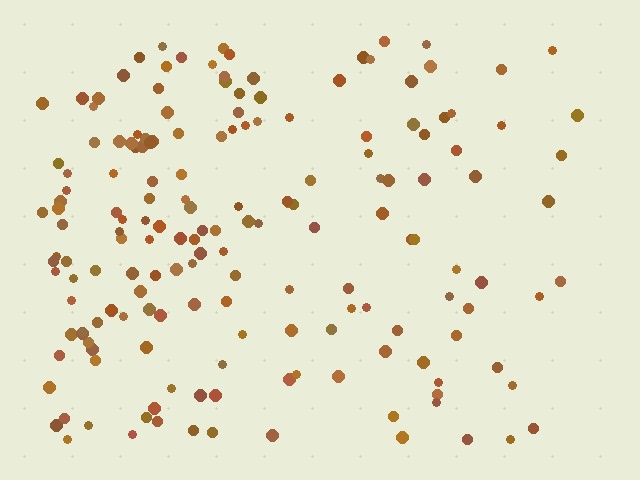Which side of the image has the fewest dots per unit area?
The right.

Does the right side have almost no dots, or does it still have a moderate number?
Still a moderate number, just noticeably fewer than the left.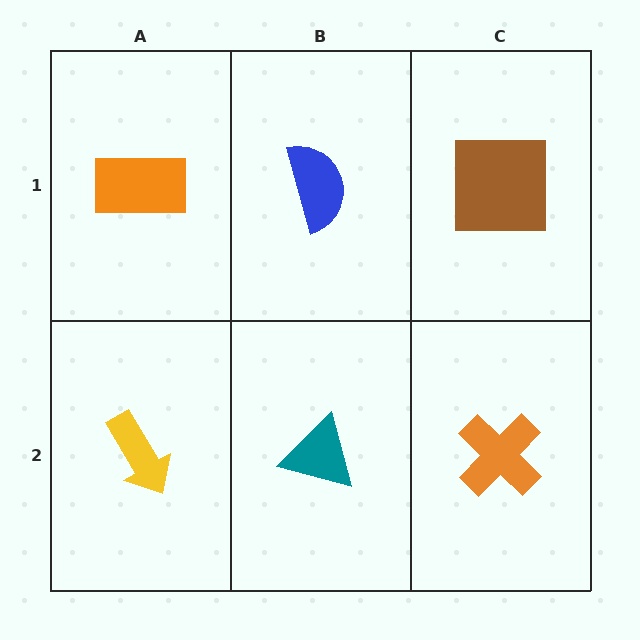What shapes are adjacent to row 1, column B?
A teal triangle (row 2, column B), an orange rectangle (row 1, column A), a brown square (row 1, column C).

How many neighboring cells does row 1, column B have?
3.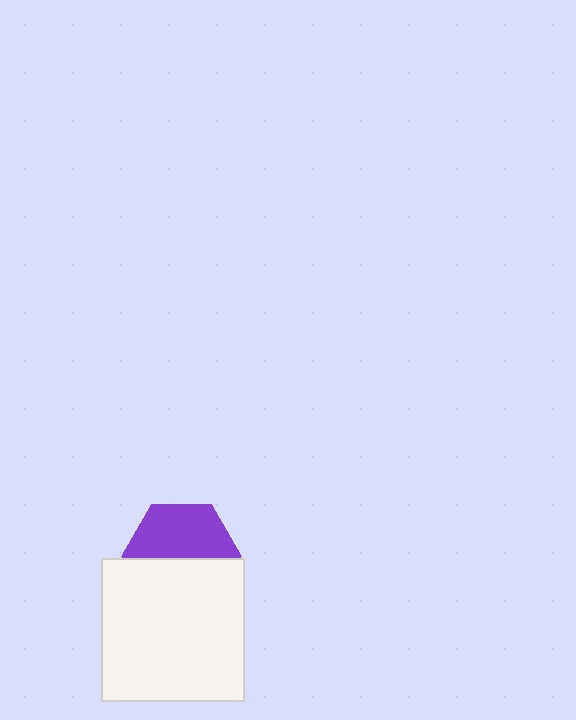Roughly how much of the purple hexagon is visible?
About half of it is visible (roughly 51%).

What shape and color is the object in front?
The object in front is a white square.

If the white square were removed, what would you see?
You would see the complete purple hexagon.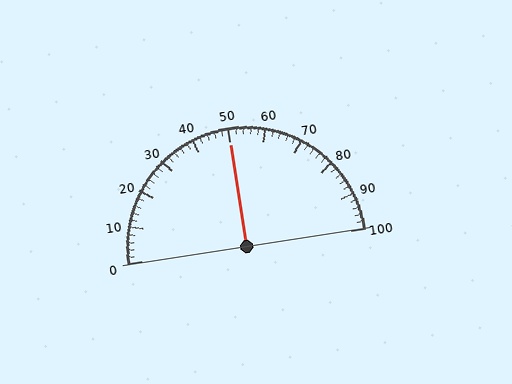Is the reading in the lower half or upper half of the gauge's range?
The reading is in the upper half of the range (0 to 100).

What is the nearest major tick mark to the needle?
The nearest major tick mark is 50.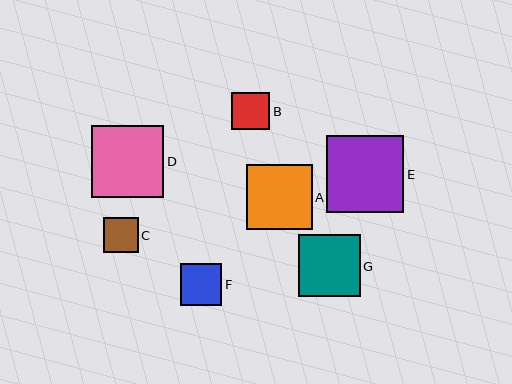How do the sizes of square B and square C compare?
Square B and square C are approximately the same size.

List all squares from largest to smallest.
From largest to smallest: E, D, A, G, F, B, C.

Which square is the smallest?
Square C is the smallest with a size of approximately 35 pixels.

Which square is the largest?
Square E is the largest with a size of approximately 77 pixels.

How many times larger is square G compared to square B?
Square G is approximately 1.6 times the size of square B.